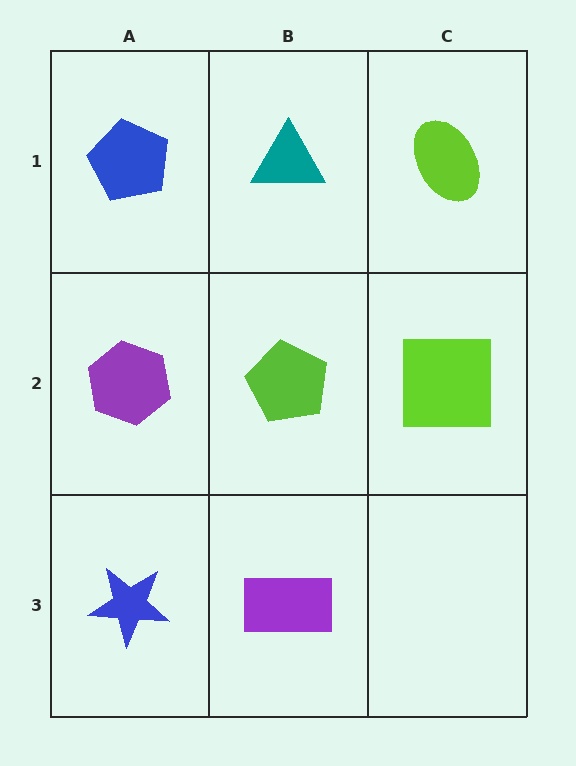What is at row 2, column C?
A lime square.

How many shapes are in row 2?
3 shapes.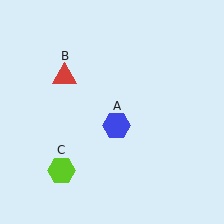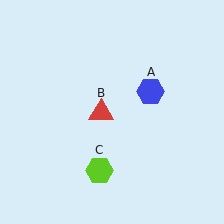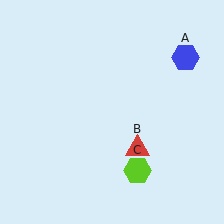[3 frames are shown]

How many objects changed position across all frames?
3 objects changed position: blue hexagon (object A), red triangle (object B), lime hexagon (object C).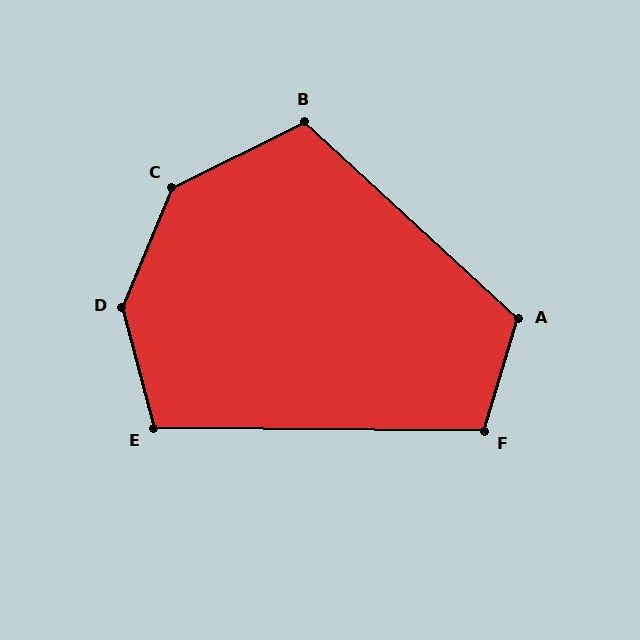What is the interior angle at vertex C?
Approximately 139 degrees (obtuse).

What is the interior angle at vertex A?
Approximately 116 degrees (obtuse).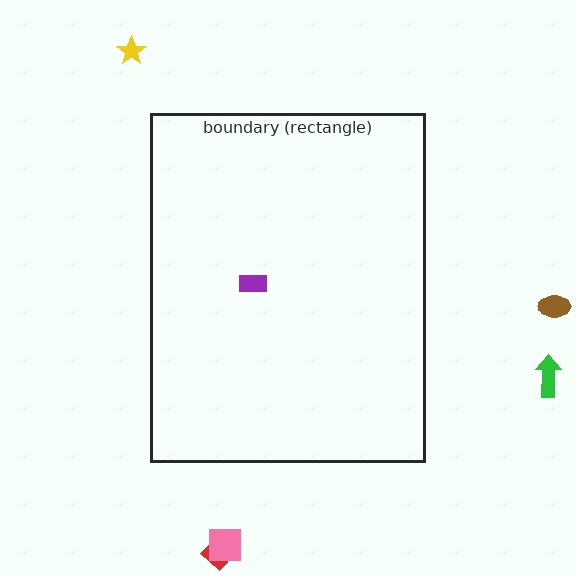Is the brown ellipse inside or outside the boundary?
Outside.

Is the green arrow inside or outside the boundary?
Outside.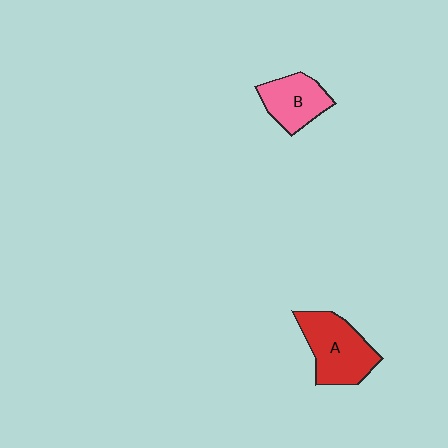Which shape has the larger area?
Shape A (red).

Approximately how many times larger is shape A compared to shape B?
Approximately 1.4 times.